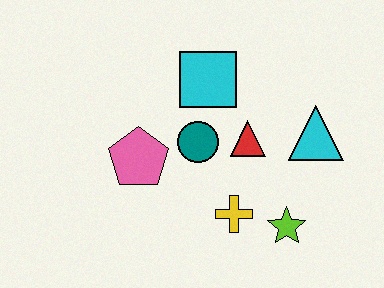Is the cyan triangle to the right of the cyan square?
Yes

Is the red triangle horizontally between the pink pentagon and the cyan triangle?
Yes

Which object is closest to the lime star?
The yellow cross is closest to the lime star.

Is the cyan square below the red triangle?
No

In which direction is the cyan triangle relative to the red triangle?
The cyan triangle is to the right of the red triangle.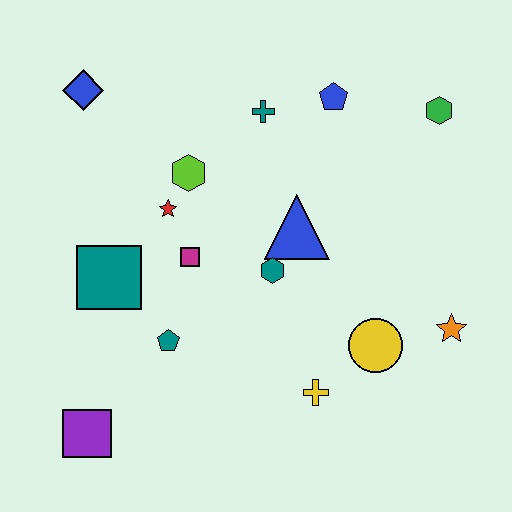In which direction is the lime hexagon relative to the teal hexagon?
The lime hexagon is above the teal hexagon.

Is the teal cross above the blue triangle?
Yes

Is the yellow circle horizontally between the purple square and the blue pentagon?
No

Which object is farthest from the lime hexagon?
The orange star is farthest from the lime hexagon.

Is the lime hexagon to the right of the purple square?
Yes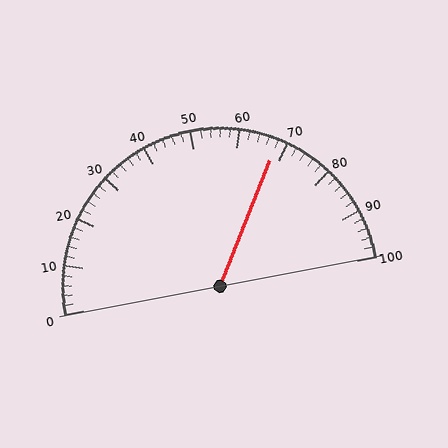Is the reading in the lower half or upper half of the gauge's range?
The reading is in the upper half of the range (0 to 100).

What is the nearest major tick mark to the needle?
The nearest major tick mark is 70.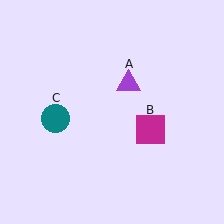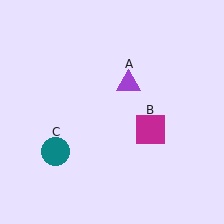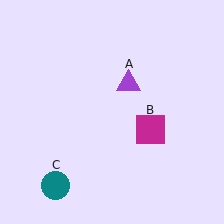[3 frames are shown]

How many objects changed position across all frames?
1 object changed position: teal circle (object C).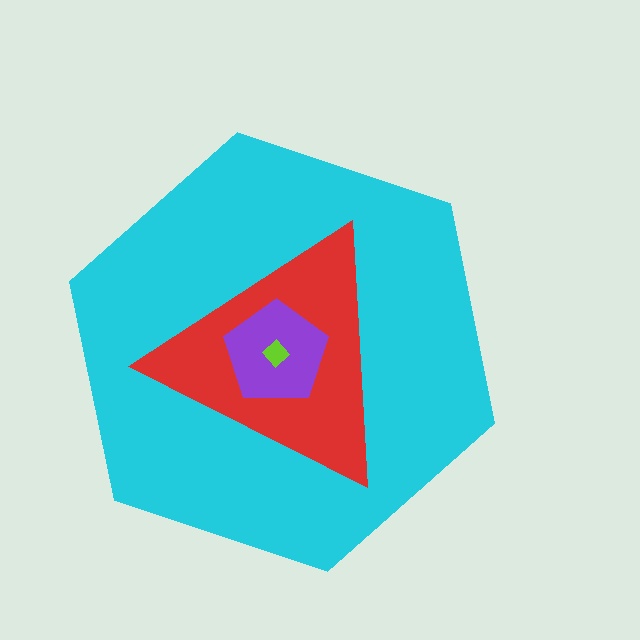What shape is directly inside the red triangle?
The purple pentagon.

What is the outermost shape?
The cyan hexagon.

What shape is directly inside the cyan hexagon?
The red triangle.